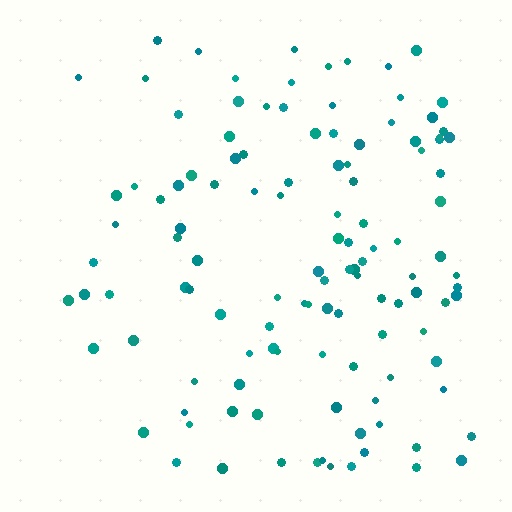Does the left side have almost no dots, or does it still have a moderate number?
Still a moderate number, just noticeably fewer than the right.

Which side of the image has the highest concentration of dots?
The right.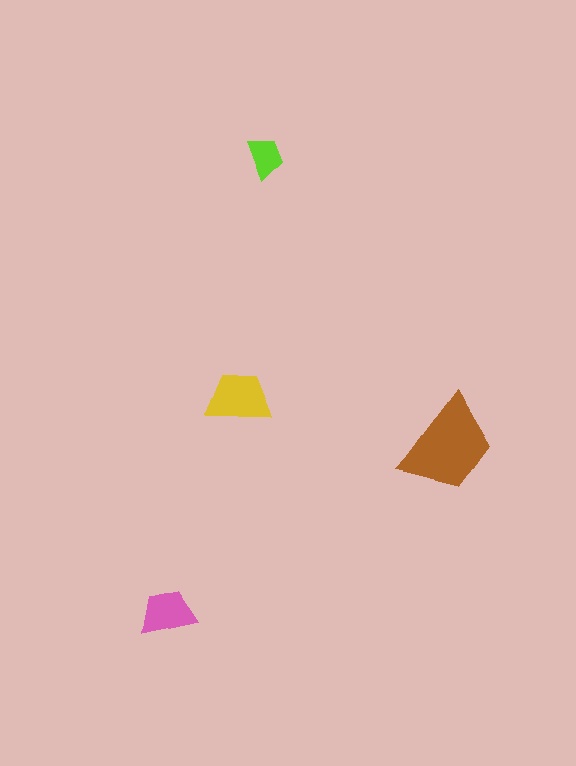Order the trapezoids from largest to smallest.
the brown one, the yellow one, the pink one, the lime one.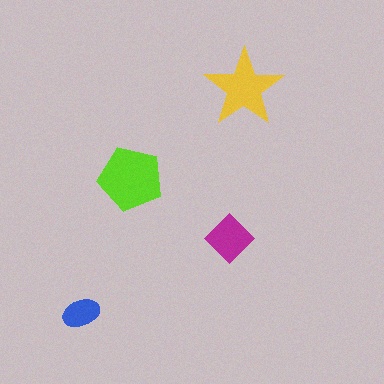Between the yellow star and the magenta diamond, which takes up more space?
The yellow star.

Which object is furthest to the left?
The blue ellipse is leftmost.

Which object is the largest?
The lime pentagon.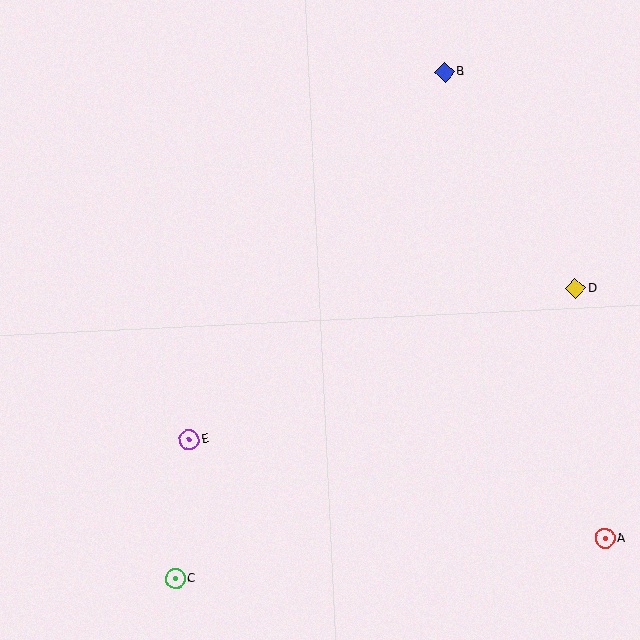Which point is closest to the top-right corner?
Point B is closest to the top-right corner.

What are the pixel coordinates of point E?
Point E is at (189, 440).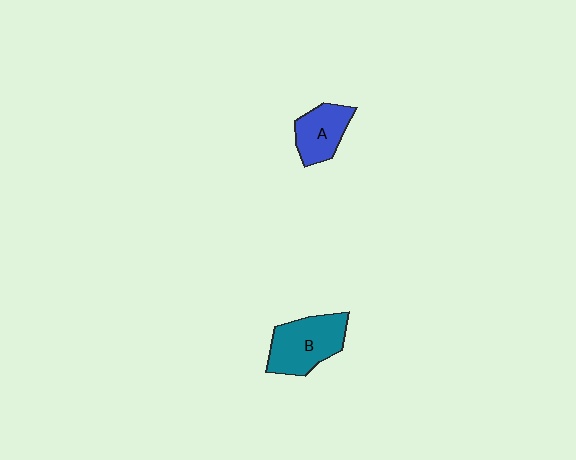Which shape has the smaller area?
Shape A (blue).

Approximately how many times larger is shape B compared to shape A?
Approximately 1.4 times.